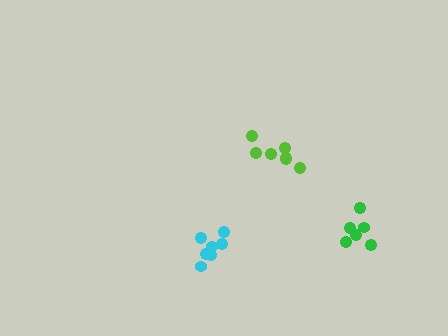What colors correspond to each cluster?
The clusters are colored: cyan, green, lime.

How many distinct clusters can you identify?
There are 3 distinct clusters.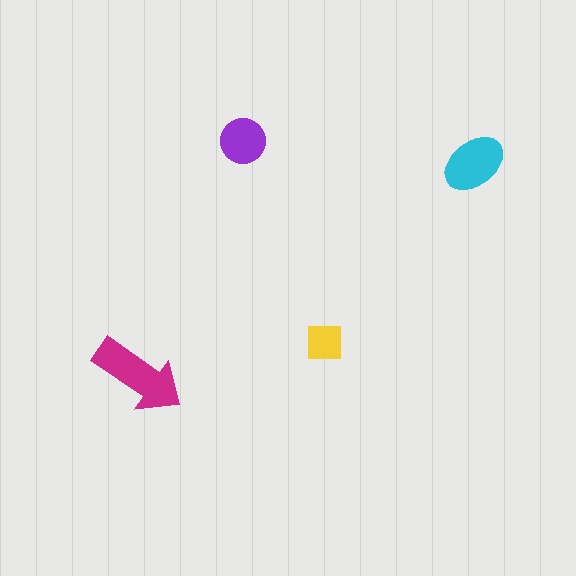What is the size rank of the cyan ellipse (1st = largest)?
2nd.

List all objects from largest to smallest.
The magenta arrow, the cyan ellipse, the purple circle, the yellow square.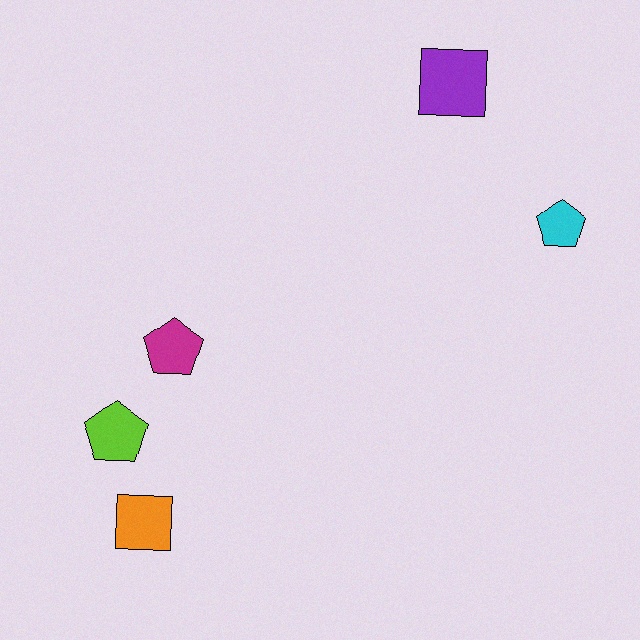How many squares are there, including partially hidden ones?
There are 2 squares.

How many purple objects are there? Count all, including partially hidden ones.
There is 1 purple object.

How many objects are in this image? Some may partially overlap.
There are 5 objects.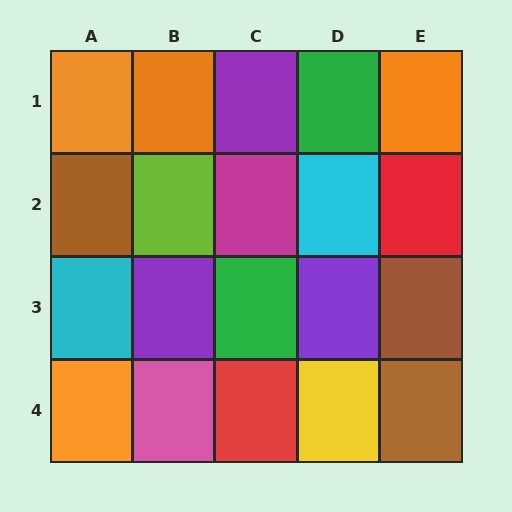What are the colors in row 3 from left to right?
Cyan, purple, green, purple, brown.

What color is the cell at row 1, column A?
Orange.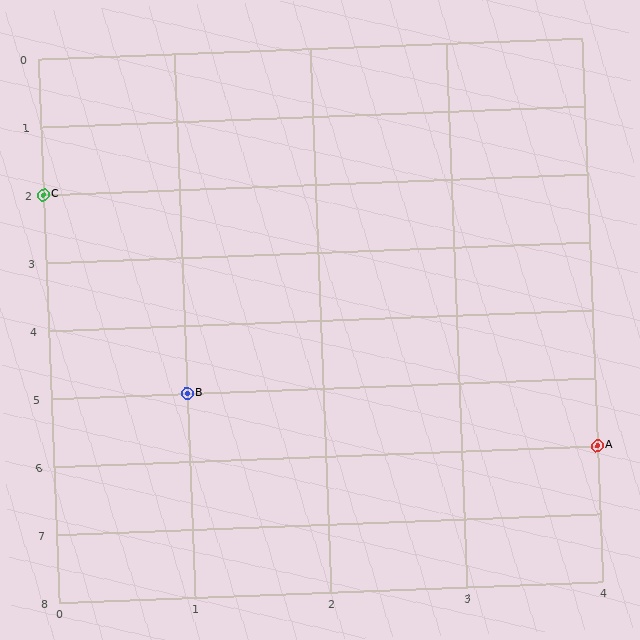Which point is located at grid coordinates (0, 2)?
Point C is at (0, 2).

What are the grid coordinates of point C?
Point C is at grid coordinates (0, 2).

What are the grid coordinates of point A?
Point A is at grid coordinates (4, 6).